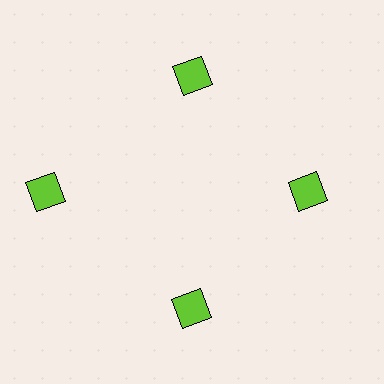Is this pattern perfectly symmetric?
No. The 4 lime squares are arranged in a ring, but one element near the 9 o'clock position is pushed outward from the center, breaking the 4-fold rotational symmetry.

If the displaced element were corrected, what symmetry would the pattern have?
It would have 4-fold rotational symmetry — the pattern would map onto itself every 90 degrees.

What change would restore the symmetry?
The symmetry would be restored by moving it inward, back onto the ring so that all 4 squares sit at equal angles and equal distance from the center.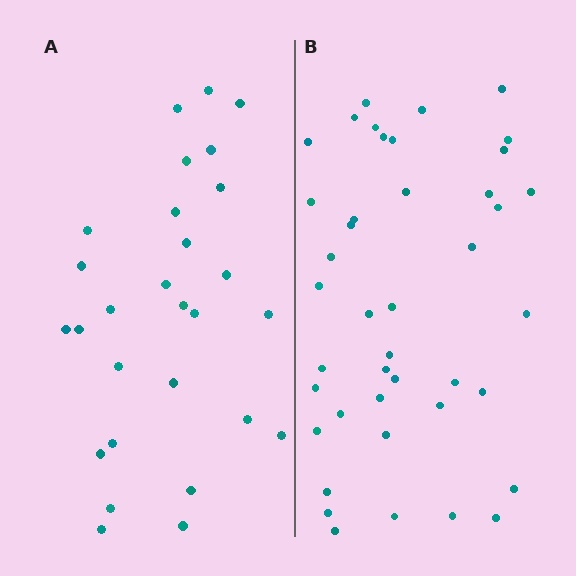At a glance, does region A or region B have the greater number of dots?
Region B (the right region) has more dots.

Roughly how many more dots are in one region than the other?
Region B has approximately 15 more dots than region A.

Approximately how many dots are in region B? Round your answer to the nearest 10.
About 40 dots. (The exact count is 42, which rounds to 40.)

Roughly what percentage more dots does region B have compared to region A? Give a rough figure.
About 50% more.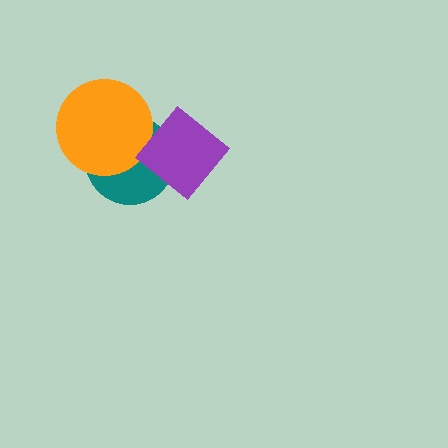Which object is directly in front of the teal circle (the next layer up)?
The orange circle is directly in front of the teal circle.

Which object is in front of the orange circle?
The purple diamond is in front of the orange circle.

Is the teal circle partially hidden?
Yes, it is partially covered by another shape.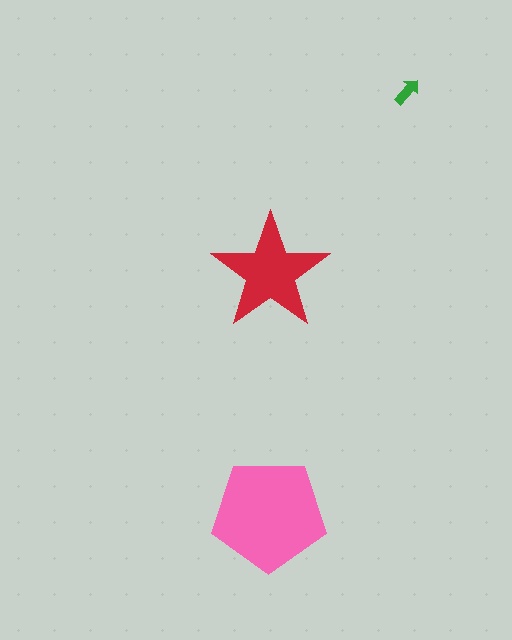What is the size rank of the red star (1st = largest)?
2nd.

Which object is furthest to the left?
The pink pentagon is leftmost.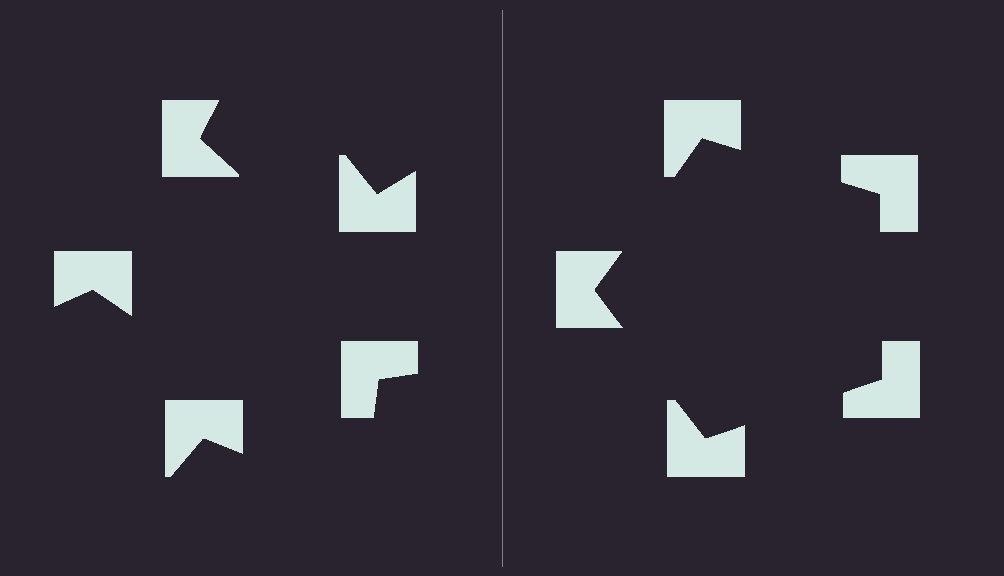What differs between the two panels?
The notched squares are positioned identically on both sides; only the wedge orientations differ. On the right they align to a pentagon; on the left they are misaligned.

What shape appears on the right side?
An illusory pentagon.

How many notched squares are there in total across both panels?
10 — 5 on each side.